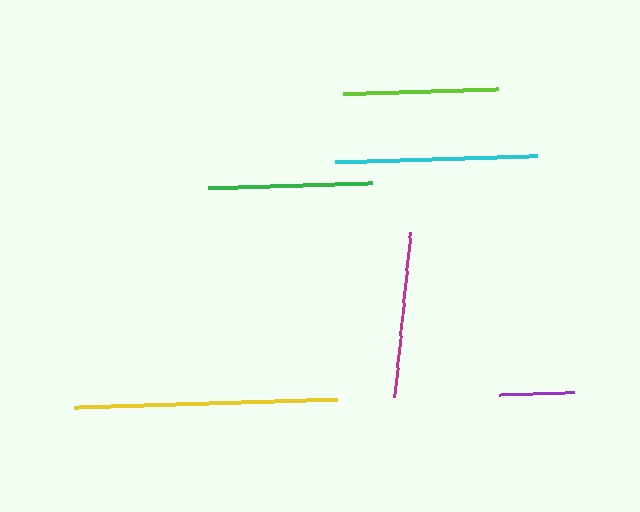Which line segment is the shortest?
The purple line is the shortest at approximately 75 pixels.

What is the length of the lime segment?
The lime segment is approximately 155 pixels long.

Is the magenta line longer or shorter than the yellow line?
The yellow line is longer than the magenta line.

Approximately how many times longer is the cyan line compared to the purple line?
The cyan line is approximately 2.7 times the length of the purple line.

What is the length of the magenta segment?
The magenta segment is approximately 165 pixels long.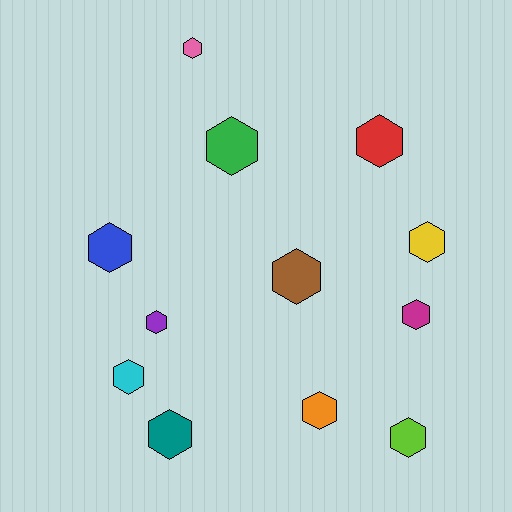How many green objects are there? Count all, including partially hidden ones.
There is 1 green object.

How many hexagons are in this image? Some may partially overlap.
There are 12 hexagons.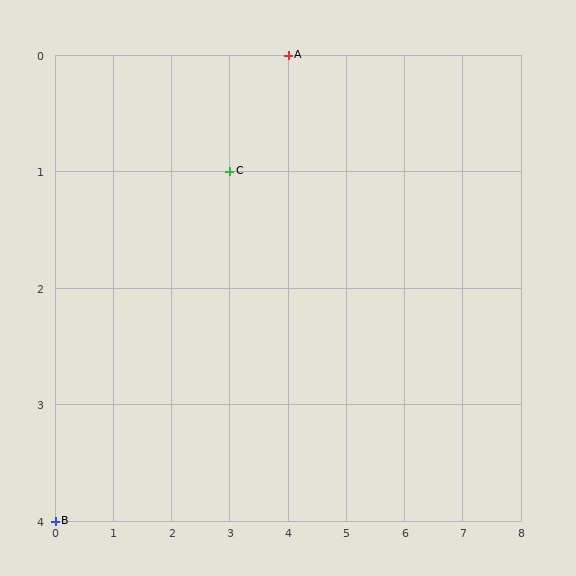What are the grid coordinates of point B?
Point B is at grid coordinates (0, 4).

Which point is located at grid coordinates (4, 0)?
Point A is at (4, 0).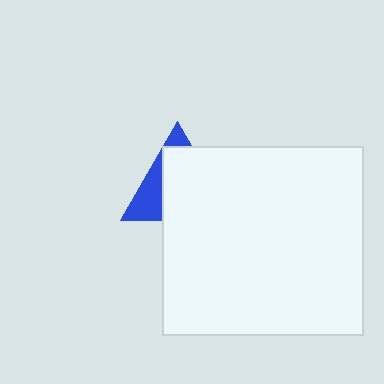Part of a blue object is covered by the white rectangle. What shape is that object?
It is a triangle.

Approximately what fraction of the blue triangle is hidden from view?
Roughly 68% of the blue triangle is hidden behind the white rectangle.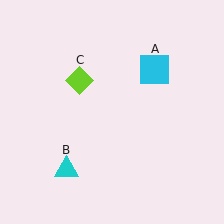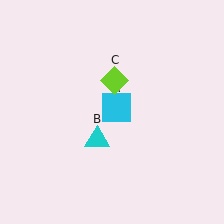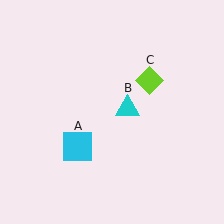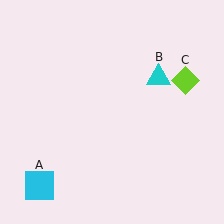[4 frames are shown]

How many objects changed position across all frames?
3 objects changed position: cyan square (object A), cyan triangle (object B), lime diamond (object C).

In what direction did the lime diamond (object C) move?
The lime diamond (object C) moved right.